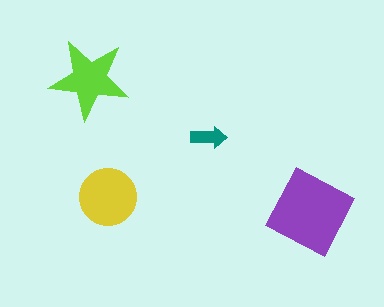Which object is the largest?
The purple diamond.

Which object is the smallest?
The teal arrow.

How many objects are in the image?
There are 4 objects in the image.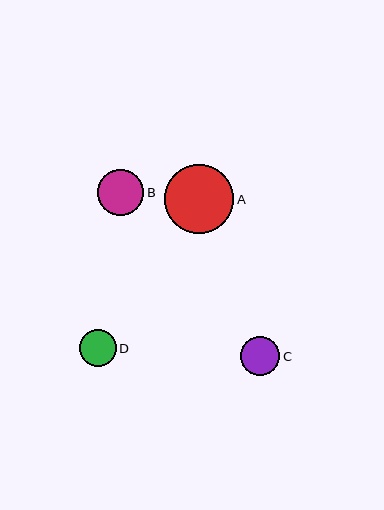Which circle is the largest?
Circle A is the largest with a size of approximately 69 pixels.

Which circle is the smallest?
Circle D is the smallest with a size of approximately 36 pixels.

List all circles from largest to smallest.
From largest to smallest: A, B, C, D.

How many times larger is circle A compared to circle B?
Circle A is approximately 1.5 times the size of circle B.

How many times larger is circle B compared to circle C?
Circle B is approximately 1.2 times the size of circle C.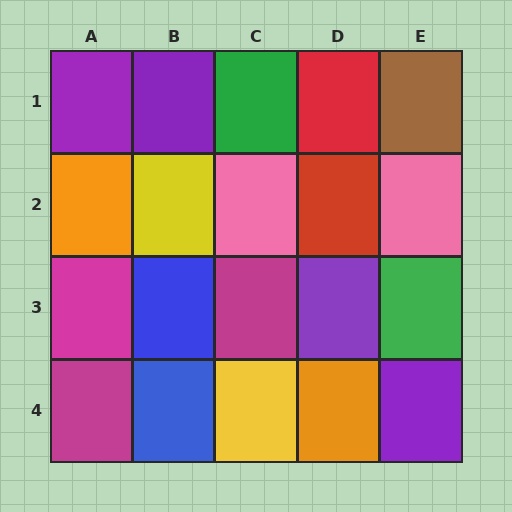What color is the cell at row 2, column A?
Orange.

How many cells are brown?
1 cell is brown.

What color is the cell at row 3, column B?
Blue.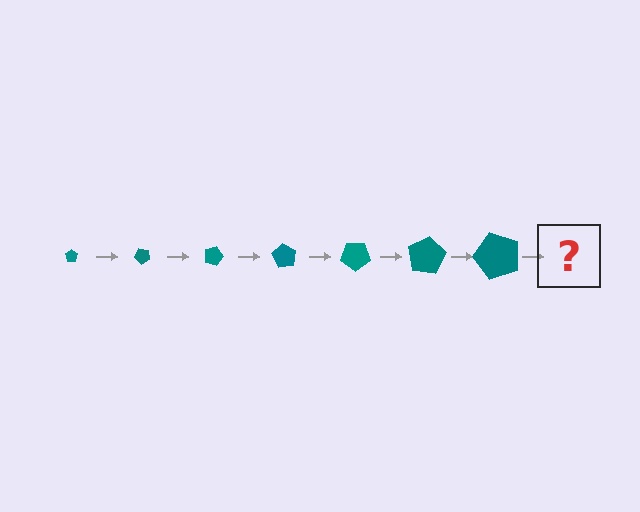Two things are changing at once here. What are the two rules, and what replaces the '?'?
The two rules are that the pentagon grows larger each step and it rotates 45 degrees each step. The '?' should be a pentagon, larger than the previous one and rotated 315 degrees from the start.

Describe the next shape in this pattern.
It should be a pentagon, larger than the previous one and rotated 315 degrees from the start.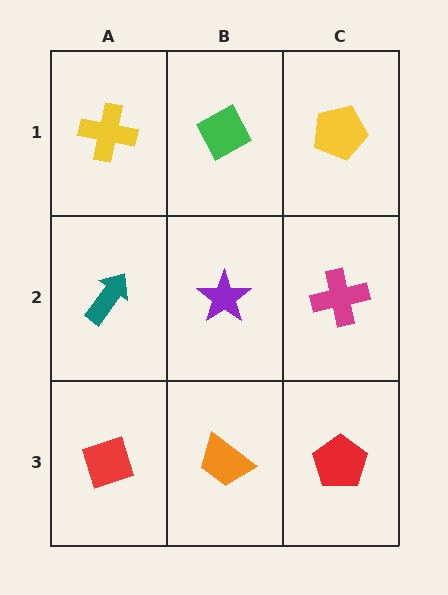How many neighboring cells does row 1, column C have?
2.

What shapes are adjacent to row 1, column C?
A magenta cross (row 2, column C), a green diamond (row 1, column B).